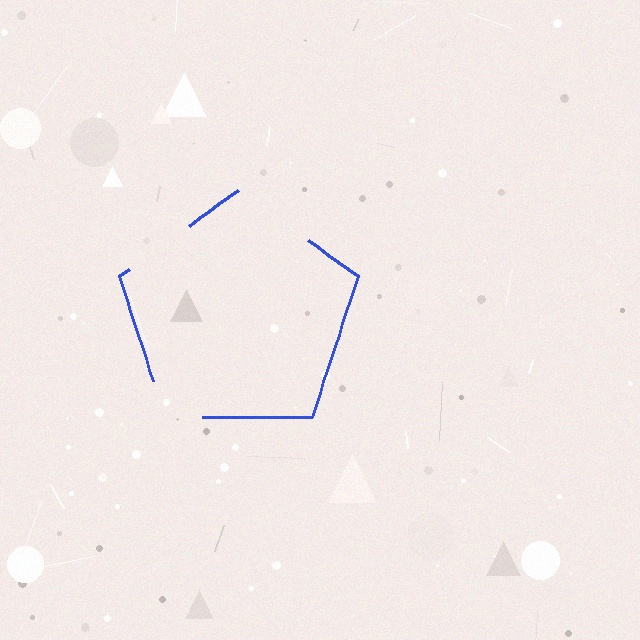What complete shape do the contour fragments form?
The contour fragments form a pentagon.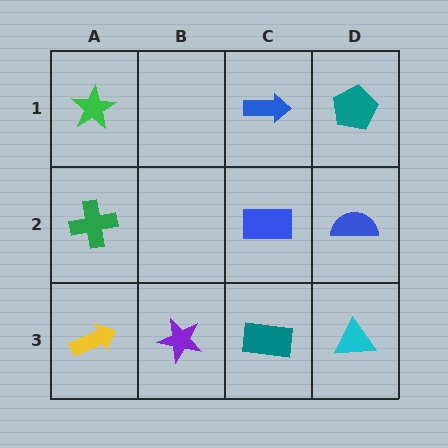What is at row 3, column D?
A cyan triangle.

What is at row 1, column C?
A blue arrow.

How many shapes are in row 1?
3 shapes.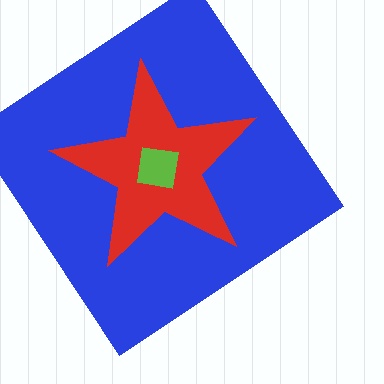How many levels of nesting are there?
3.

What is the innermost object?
The lime square.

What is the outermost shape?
The blue diamond.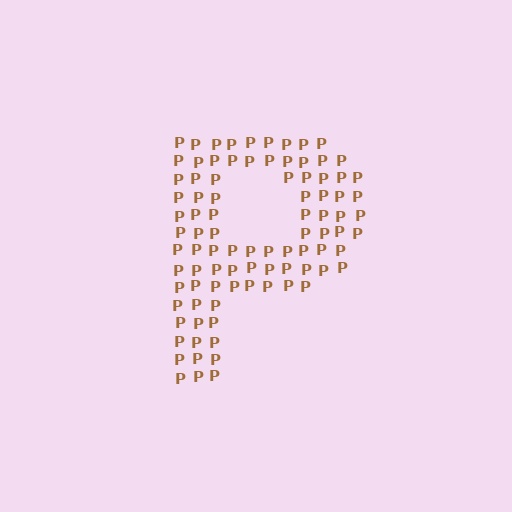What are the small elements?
The small elements are letter P's.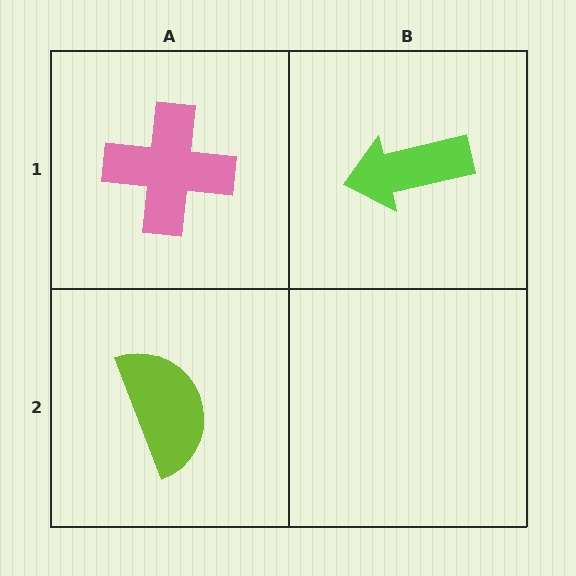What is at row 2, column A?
A lime semicircle.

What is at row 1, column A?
A pink cross.